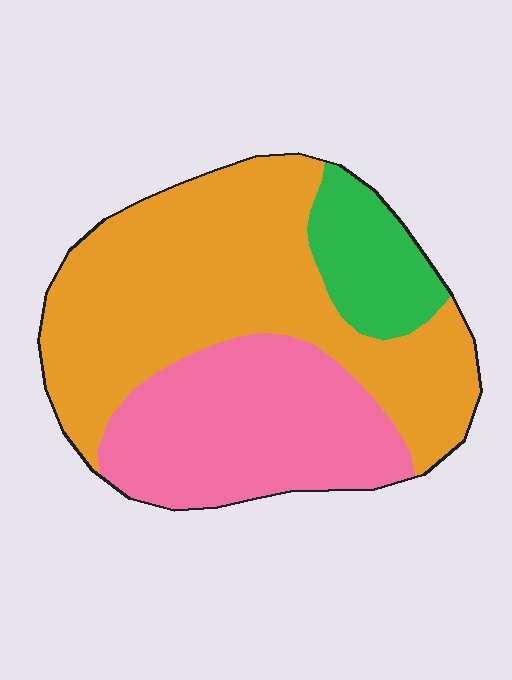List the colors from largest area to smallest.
From largest to smallest: orange, pink, green.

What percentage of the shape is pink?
Pink takes up between a quarter and a half of the shape.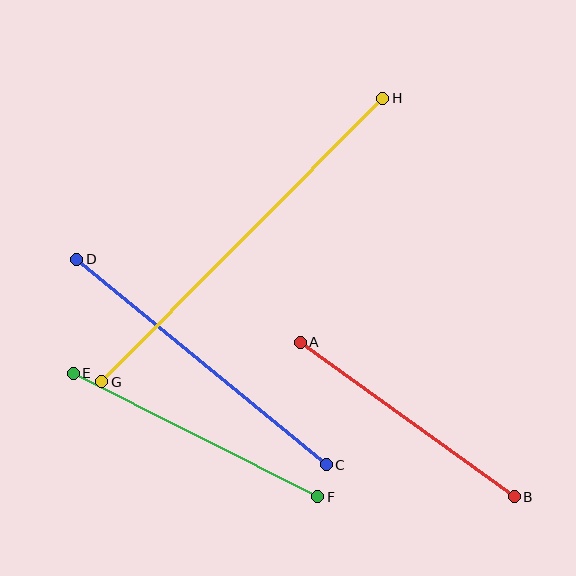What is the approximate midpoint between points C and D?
The midpoint is at approximately (201, 362) pixels.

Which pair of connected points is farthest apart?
Points G and H are farthest apart.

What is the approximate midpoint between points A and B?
The midpoint is at approximately (407, 419) pixels.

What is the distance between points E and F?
The distance is approximately 274 pixels.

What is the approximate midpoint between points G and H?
The midpoint is at approximately (242, 240) pixels.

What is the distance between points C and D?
The distance is approximately 323 pixels.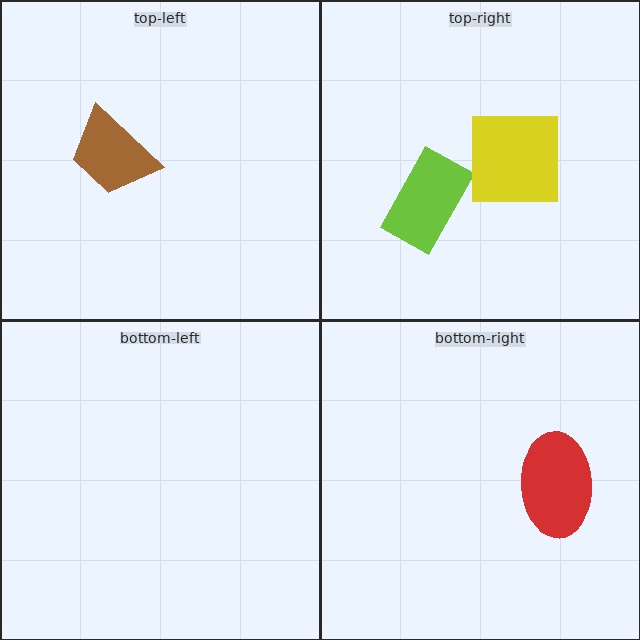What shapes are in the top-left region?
The brown trapezoid.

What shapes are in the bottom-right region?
The red ellipse.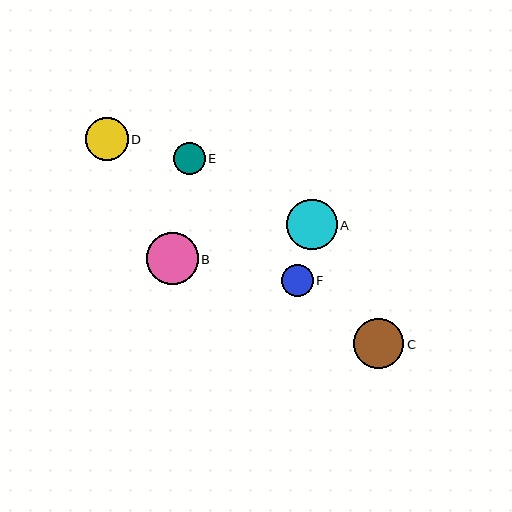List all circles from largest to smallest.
From largest to smallest: B, C, A, D, E, F.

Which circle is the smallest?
Circle F is the smallest with a size of approximately 32 pixels.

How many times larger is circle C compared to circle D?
Circle C is approximately 1.2 times the size of circle D.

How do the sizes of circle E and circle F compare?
Circle E and circle F are approximately the same size.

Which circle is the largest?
Circle B is the largest with a size of approximately 52 pixels.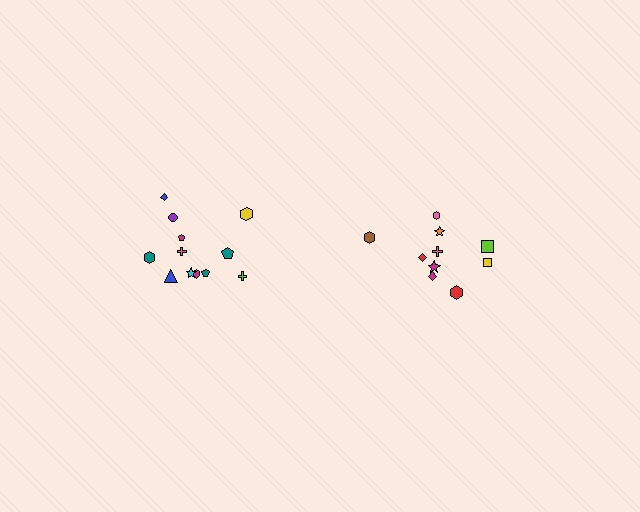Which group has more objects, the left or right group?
The left group.